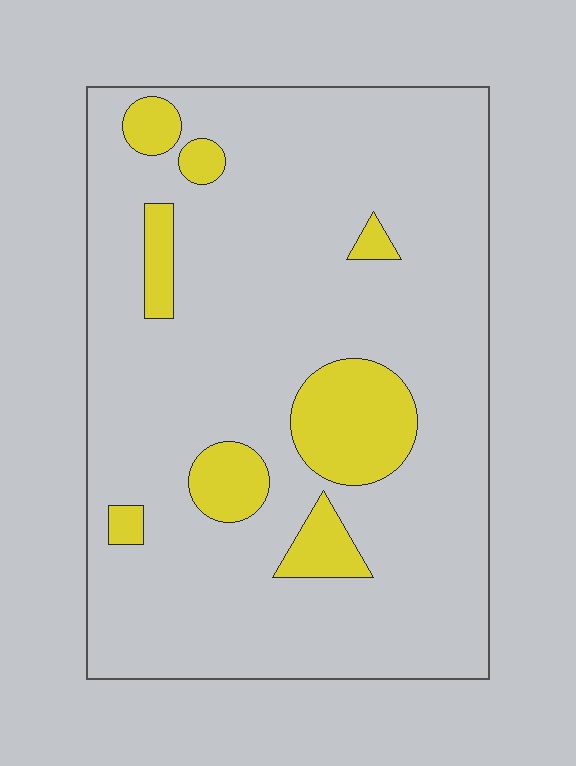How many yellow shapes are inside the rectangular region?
8.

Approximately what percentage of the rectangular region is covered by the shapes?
Approximately 15%.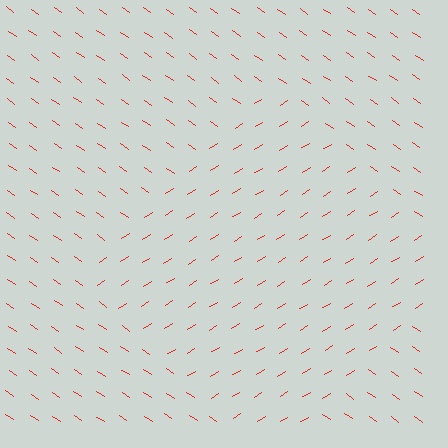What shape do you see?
I see a diamond.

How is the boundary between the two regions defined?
The boundary is defined purely by a change in line orientation (approximately 67 degrees difference). All lines are the same color and thickness.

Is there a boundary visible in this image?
Yes, there is a texture boundary formed by a change in line orientation.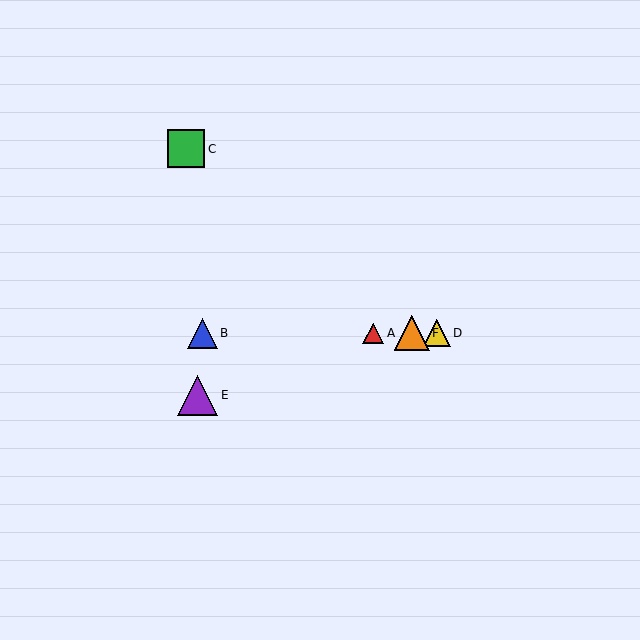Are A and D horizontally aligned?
Yes, both are at y≈333.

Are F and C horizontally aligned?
No, F is at y≈333 and C is at y≈149.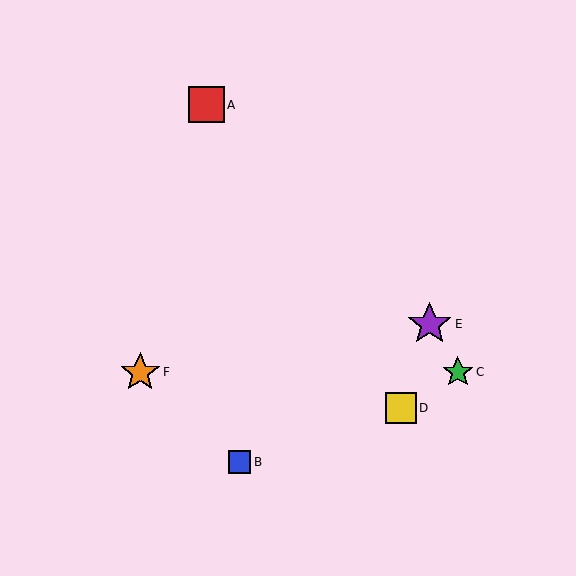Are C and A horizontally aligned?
No, C is at y≈372 and A is at y≈105.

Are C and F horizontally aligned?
Yes, both are at y≈372.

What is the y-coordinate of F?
Object F is at y≈372.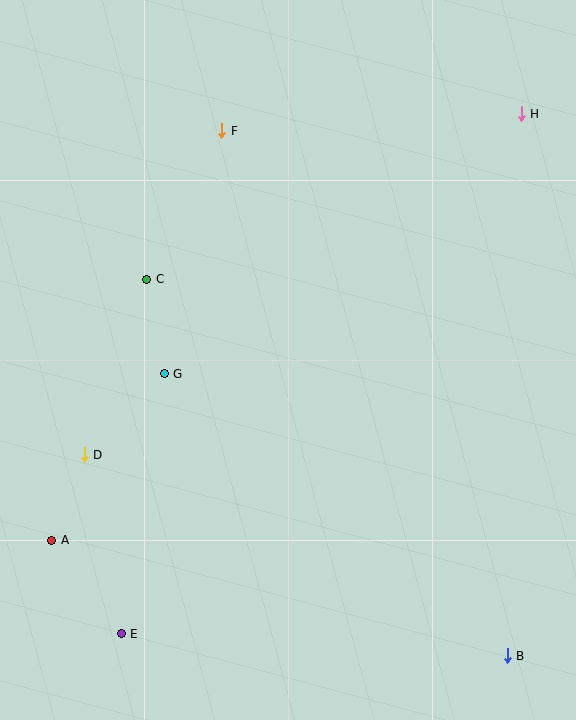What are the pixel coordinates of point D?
Point D is at (84, 455).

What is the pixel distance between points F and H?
The distance between F and H is 300 pixels.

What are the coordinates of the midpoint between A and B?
The midpoint between A and B is at (280, 598).